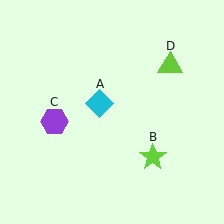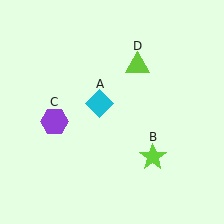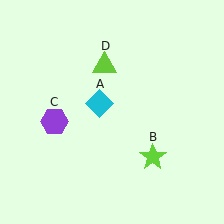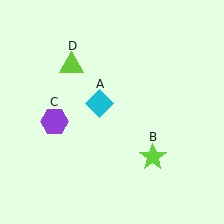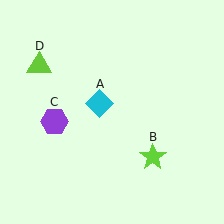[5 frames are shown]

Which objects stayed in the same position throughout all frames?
Cyan diamond (object A) and lime star (object B) and purple hexagon (object C) remained stationary.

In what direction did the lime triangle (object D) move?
The lime triangle (object D) moved left.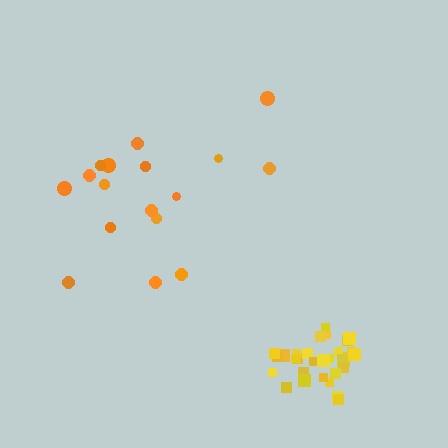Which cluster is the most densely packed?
Yellow.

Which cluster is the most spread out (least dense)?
Orange.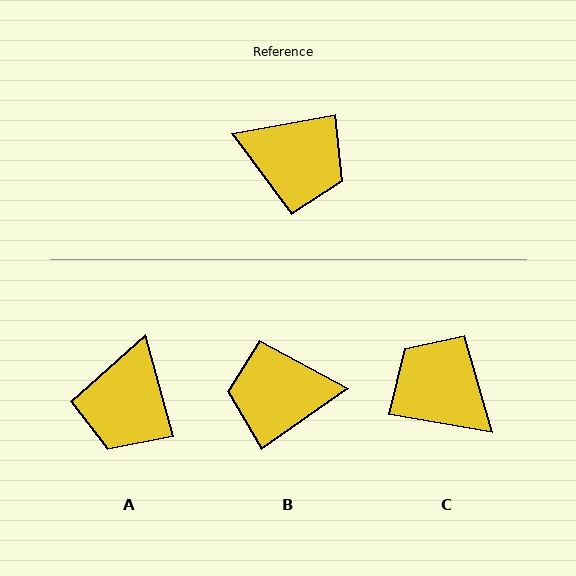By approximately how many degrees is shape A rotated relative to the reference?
Approximately 85 degrees clockwise.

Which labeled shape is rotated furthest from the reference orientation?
C, about 160 degrees away.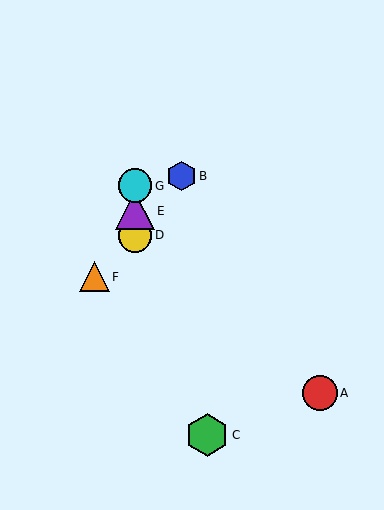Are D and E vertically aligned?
Yes, both are at x≈135.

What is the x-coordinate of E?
Object E is at x≈135.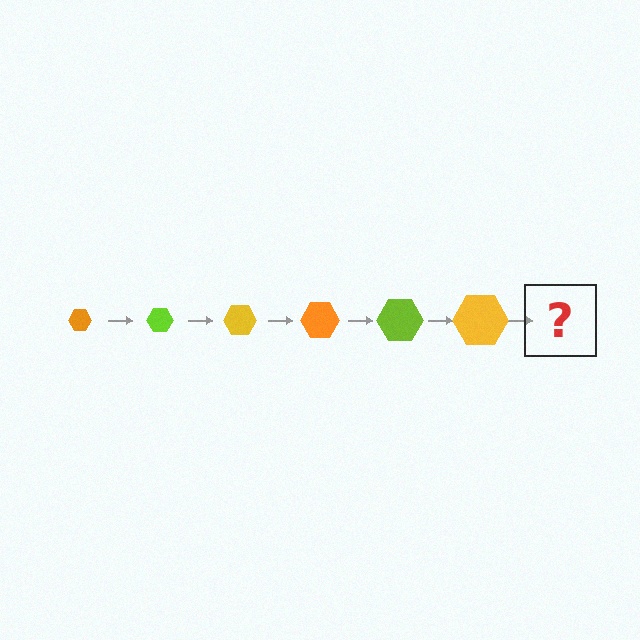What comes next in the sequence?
The next element should be an orange hexagon, larger than the previous one.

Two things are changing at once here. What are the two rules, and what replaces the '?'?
The two rules are that the hexagon grows larger each step and the color cycles through orange, lime, and yellow. The '?' should be an orange hexagon, larger than the previous one.